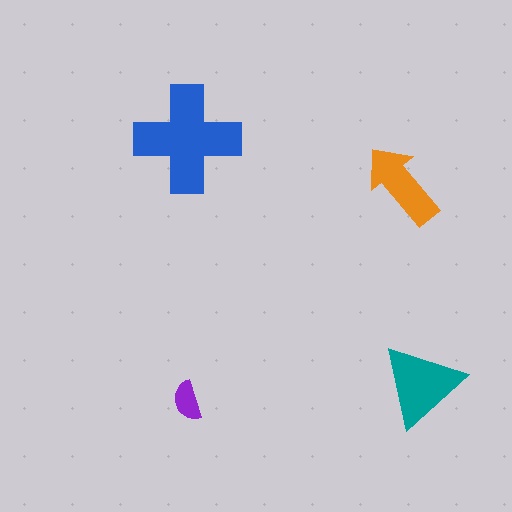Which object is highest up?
The blue cross is topmost.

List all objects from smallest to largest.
The purple semicircle, the orange arrow, the teal triangle, the blue cross.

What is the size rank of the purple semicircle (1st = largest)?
4th.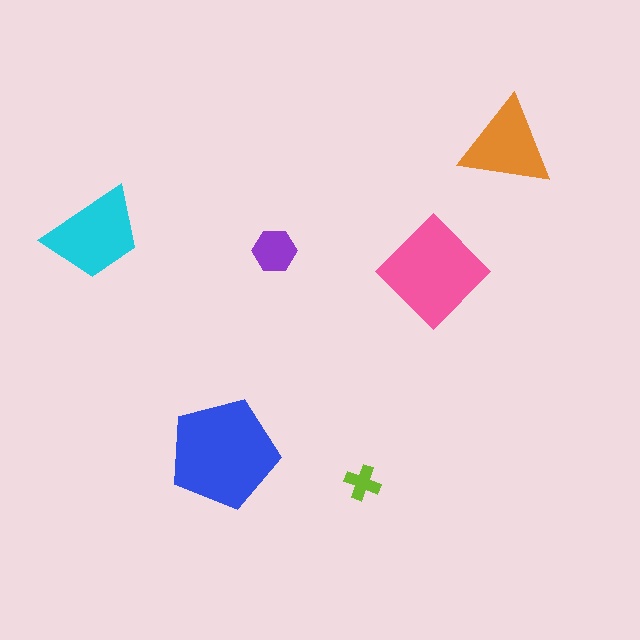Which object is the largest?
The blue pentagon.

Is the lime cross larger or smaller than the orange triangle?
Smaller.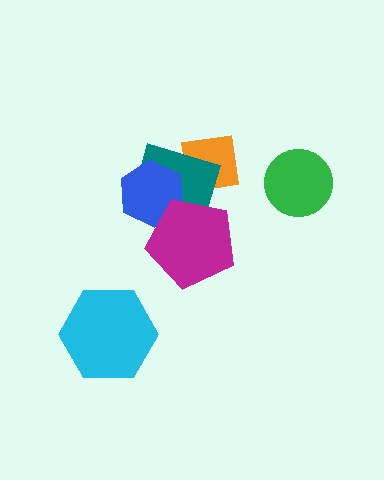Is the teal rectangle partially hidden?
Yes, it is partially covered by another shape.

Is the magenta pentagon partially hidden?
No, no other shape covers it.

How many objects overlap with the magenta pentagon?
2 objects overlap with the magenta pentagon.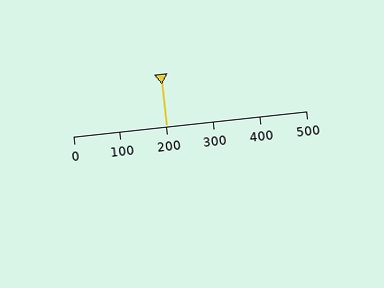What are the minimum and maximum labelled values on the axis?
The axis runs from 0 to 500.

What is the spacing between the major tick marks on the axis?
The major ticks are spaced 100 apart.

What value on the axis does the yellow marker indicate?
The marker indicates approximately 200.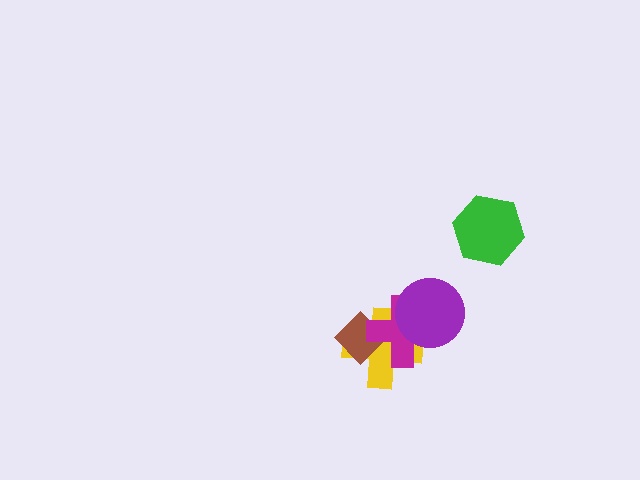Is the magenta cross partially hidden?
Yes, it is partially covered by another shape.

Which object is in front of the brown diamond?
The magenta cross is in front of the brown diamond.